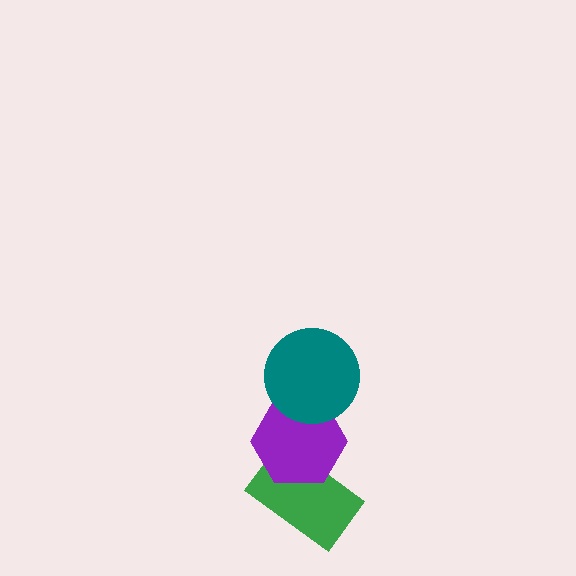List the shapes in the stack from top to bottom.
From top to bottom: the teal circle, the purple hexagon, the green rectangle.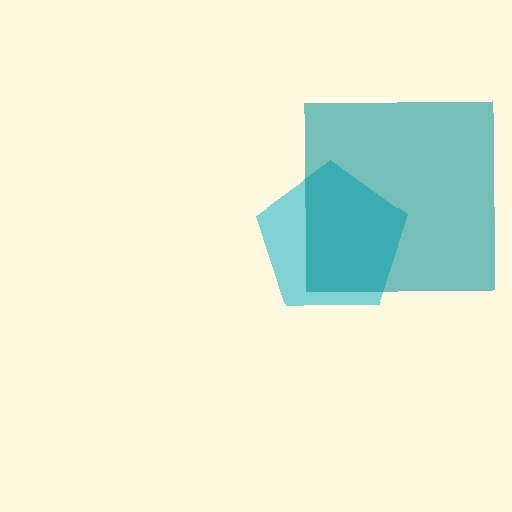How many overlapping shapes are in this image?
There are 2 overlapping shapes in the image.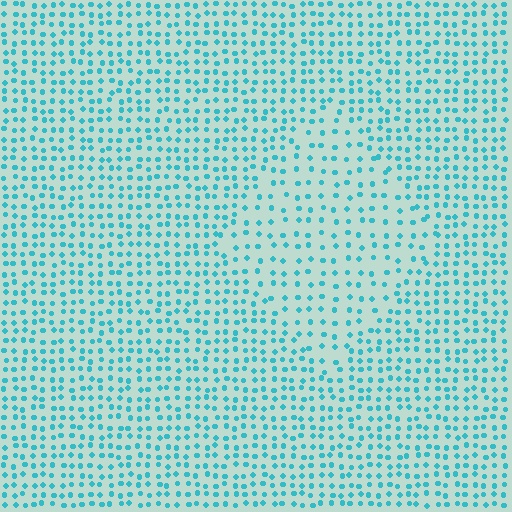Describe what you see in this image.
The image contains small cyan elements arranged at two different densities. A diamond-shaped region is visible where the elements are less densely packed than the surrounding area.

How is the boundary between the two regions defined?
The boundary is defined by a change in element density (approximately 1.7x ratio). All elements are the same color, size, and shape.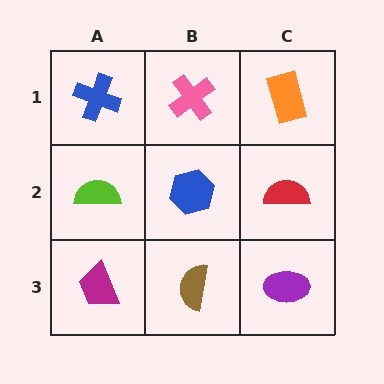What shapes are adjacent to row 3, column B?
A blue hexagon (row 2, column B), a magenta trapezoid (row 3, column A), a purple ellipse (row 3, column C).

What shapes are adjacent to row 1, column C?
A red semicircle (row 2, column C), a pink cross (row 1, column B).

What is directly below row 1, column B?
A blue hexagon.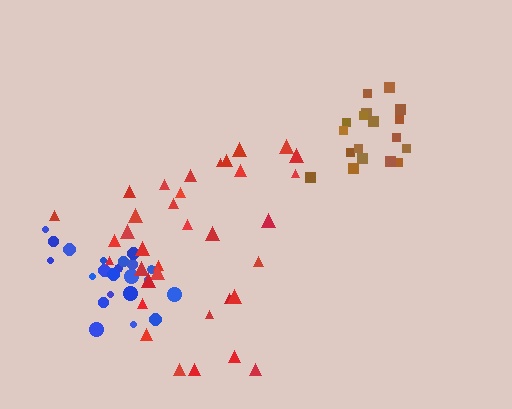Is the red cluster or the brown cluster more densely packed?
Brown.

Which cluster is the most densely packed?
Brown.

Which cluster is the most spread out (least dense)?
Red.